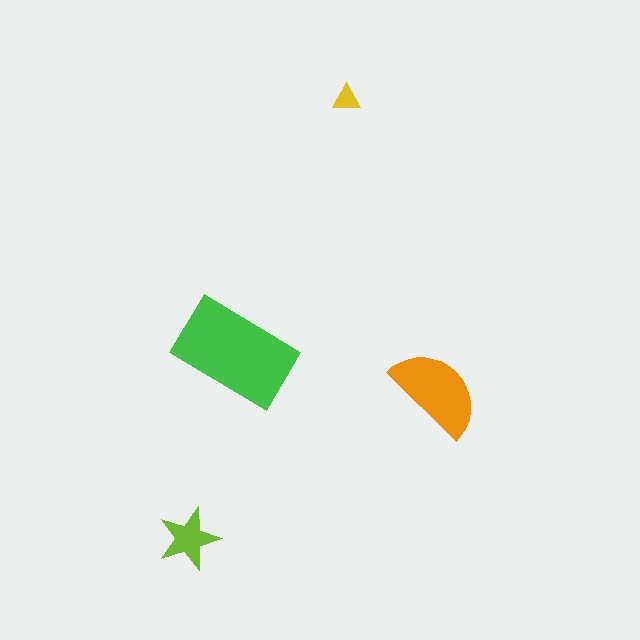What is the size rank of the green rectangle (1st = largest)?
1st.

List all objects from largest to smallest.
The green rectangle, the orange semicircle, the lime star, the yellow triangle.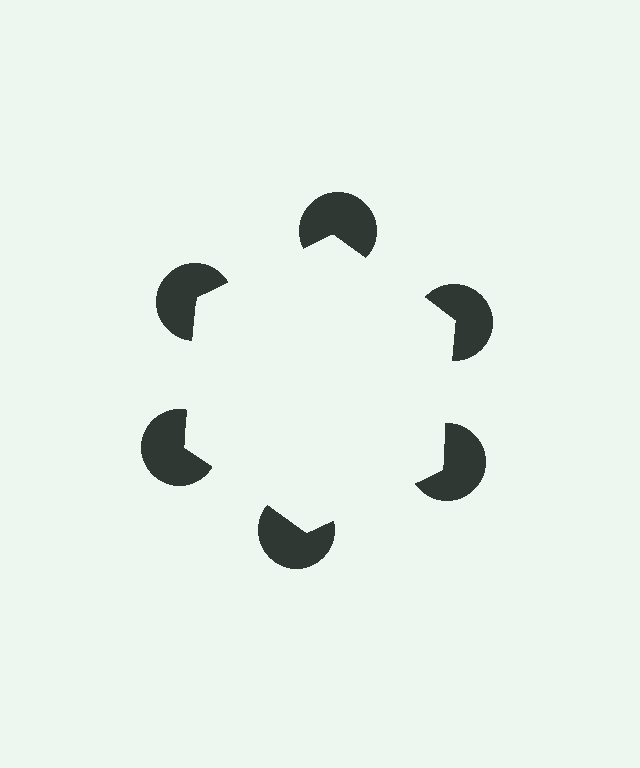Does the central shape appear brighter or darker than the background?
It typically appears slightly brighter than the background, even though no actual brightness change is drawn.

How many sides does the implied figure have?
6 sides.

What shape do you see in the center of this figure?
An illusory hexagon — its edges are inferred from the aligned wedge cuts in the pac-man discs, not physically drawn.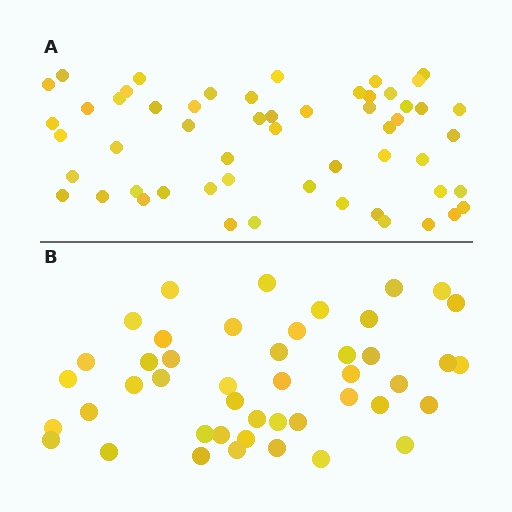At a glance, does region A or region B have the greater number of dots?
Region A (the top region) has more dots.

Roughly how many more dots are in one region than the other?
Region A has roughly 10 or so more dots than region B.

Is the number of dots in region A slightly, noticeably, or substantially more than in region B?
Region A has only slightly more — the two regions are fairly close. The ratio is roughly 1.2 to 1.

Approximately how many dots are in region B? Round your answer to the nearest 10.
About 40 dots. (The exact count is 45, which rounds to 40.)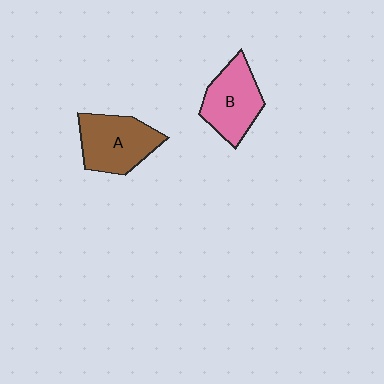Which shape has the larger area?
Shape A (brown).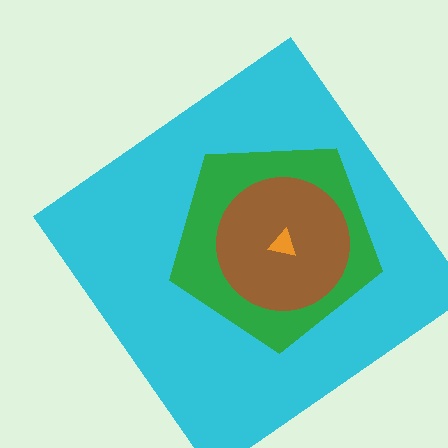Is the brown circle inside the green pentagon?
Yes.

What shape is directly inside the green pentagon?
The brown circle.